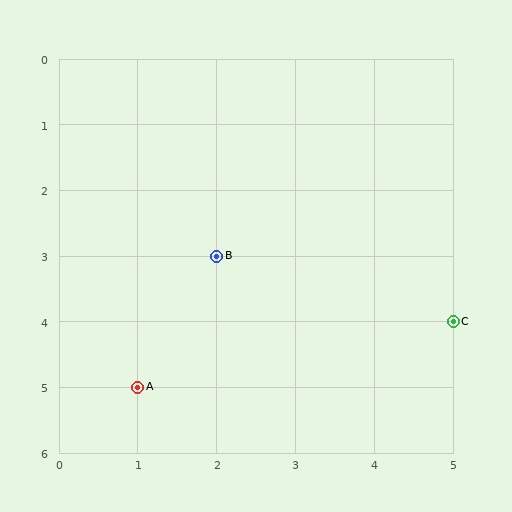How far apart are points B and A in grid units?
Points B and A are 1 column and 2 rows apart (about 2.2 grid units diagonally).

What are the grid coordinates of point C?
Point C is at grid coordinates (5, 4).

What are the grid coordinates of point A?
Point A is at grid coordinates (1, 5).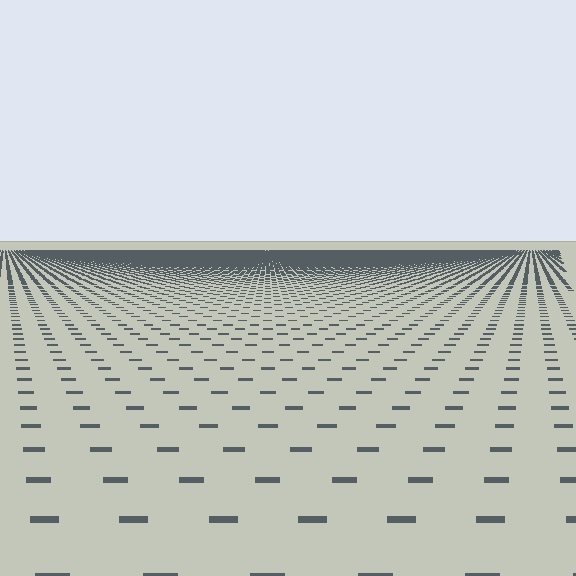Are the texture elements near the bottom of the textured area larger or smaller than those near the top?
Larger. Near the bottom, elements are closer to the viewer and appear at a bigger on-screen size.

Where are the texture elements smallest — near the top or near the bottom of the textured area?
Near the top.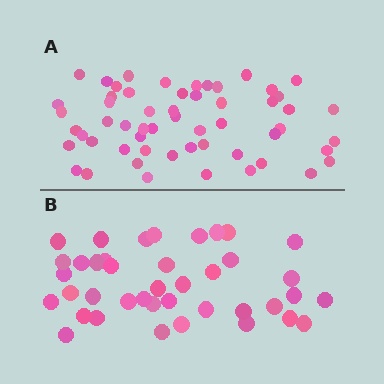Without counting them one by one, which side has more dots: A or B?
Region A (the top region) has more dots.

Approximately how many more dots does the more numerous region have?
Region A has approximately 15 more dots than region B.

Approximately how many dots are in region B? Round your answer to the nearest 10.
About 40 dots.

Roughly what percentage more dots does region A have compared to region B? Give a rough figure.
About 40% more.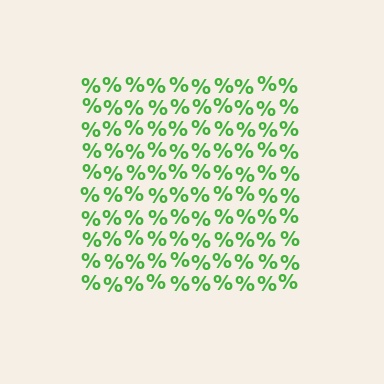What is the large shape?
The large shape is a square.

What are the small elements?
The small elements are percent signs.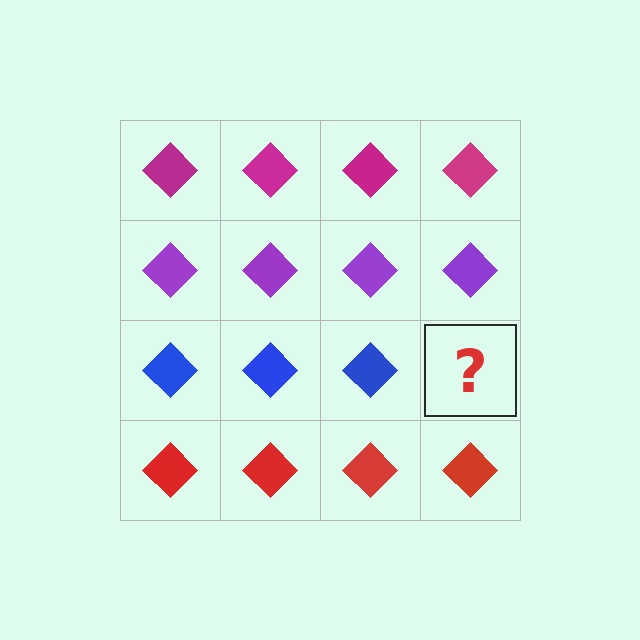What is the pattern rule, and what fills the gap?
The rule is that each row has a consistent color. The gap should be filled with a blue diamond.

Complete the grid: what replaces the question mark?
The question mark should be replaced with a blue diamond.